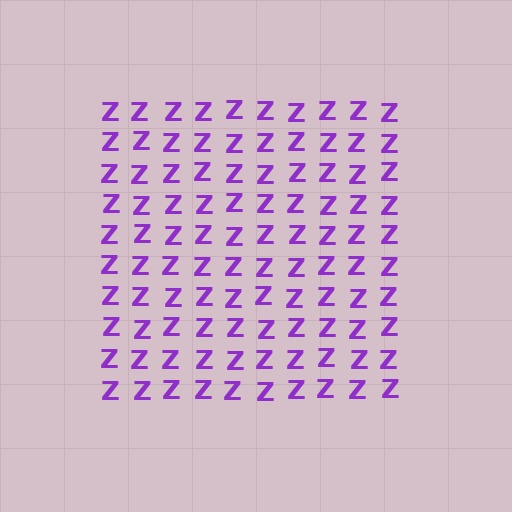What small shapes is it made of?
It is made of small letter Z's.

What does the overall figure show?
The overall figure shows a square.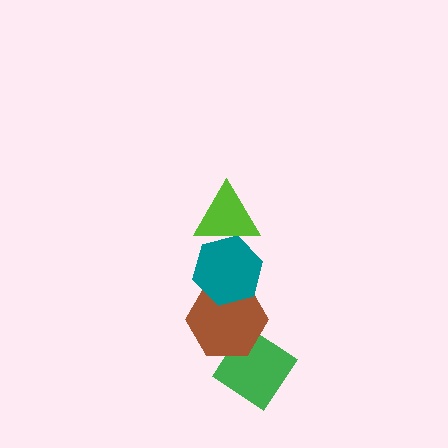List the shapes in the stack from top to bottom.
From top to bottom: the lime triangle, the teal hexagon, the brown hexagon, the green diamond.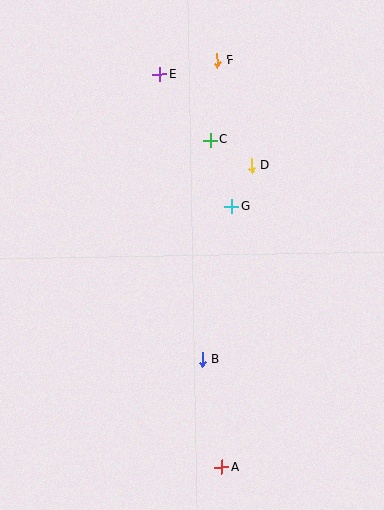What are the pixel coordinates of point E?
Point E is at (160, 74).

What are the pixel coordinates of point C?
Point C is at (210, 140).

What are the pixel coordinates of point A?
Point A is at (222, 467).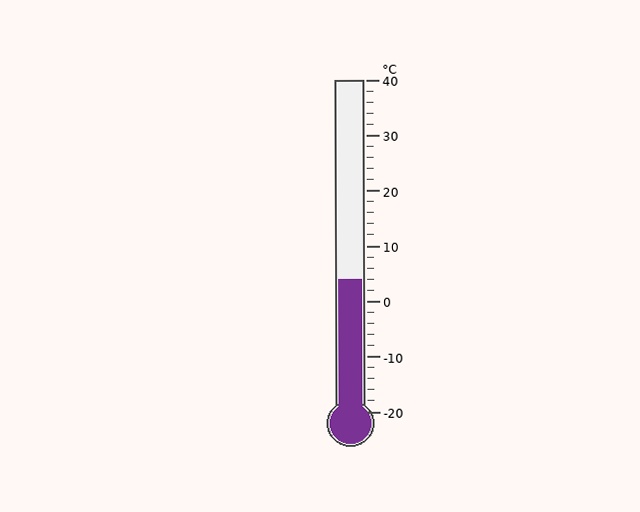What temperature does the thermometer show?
The thermometer shows approximately 4°C.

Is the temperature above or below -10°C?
The temperature is above -10°C.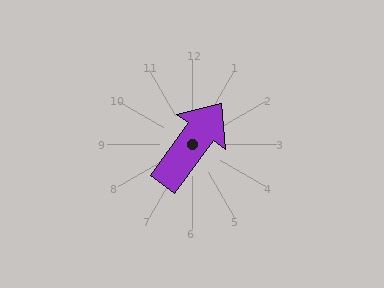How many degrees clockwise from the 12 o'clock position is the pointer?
Approximately 36 degrees.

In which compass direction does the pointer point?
Northeast.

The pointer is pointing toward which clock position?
Roughly 1 o'clock.